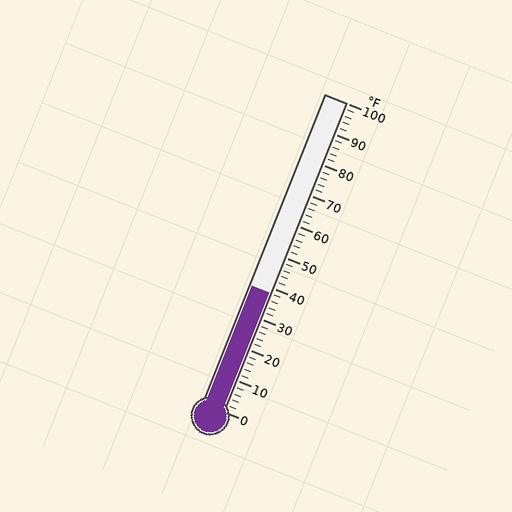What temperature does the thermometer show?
The thermometer shows approximately 38°F.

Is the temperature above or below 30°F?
The temperature is above 30°F.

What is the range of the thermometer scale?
The thermometer scale ranges from 0°F to 100°F.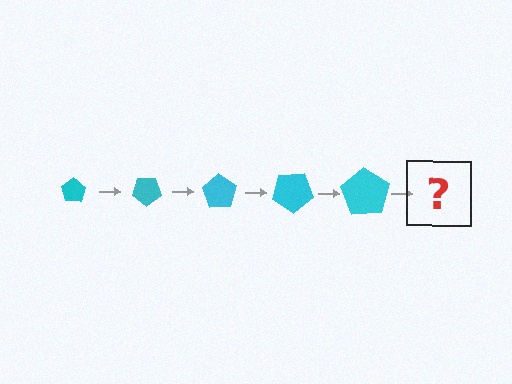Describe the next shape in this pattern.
It should be a pentagon, larger than the previous one and rotated 175 degrees from the start.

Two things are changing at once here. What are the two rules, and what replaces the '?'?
The two rules are that the pentagon grows larger each step and it rotates 35 degrees each step. The '?' should be a pentagon, larger than the previous one and rotated 175 degrees from the start.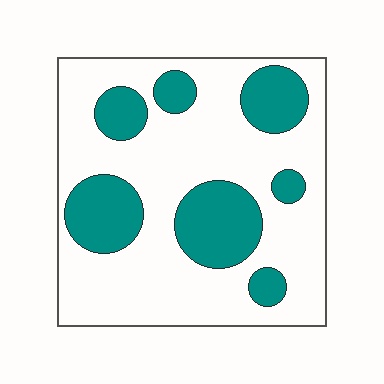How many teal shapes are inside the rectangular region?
7.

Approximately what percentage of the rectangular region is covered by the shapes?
Approximately 30%.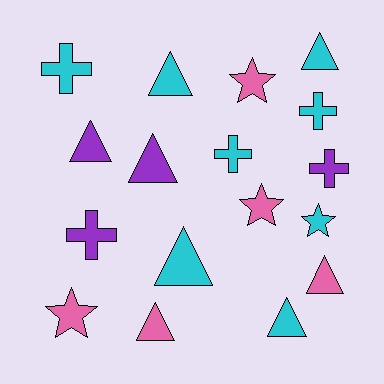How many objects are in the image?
There are 17 objects.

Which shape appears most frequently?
Triangle, with 8 objects.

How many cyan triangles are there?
There are 4 cyan triangles.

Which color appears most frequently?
Cyan, with 8 objects.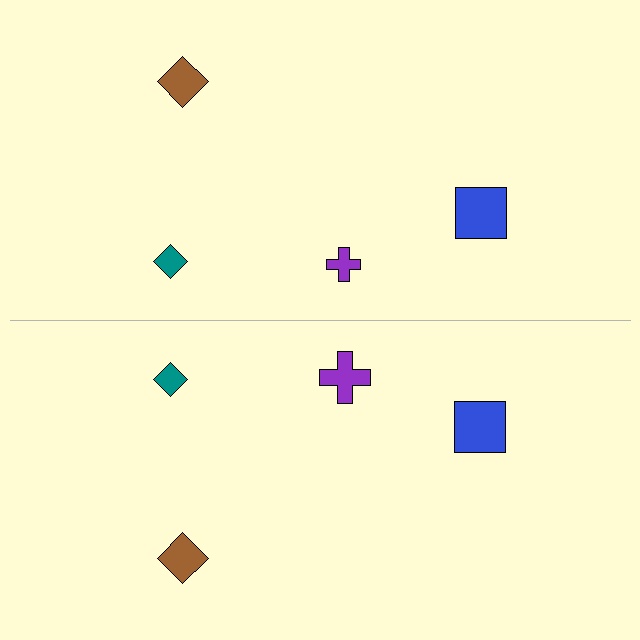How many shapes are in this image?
There are 8 shapes in this image.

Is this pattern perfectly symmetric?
No, the pattern is not perfectly symmetric. The purple cross on the bottom side has a different size than its mirror counterpart.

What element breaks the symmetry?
The purple cross on the bottom side has a different size than its mirror counterpart.